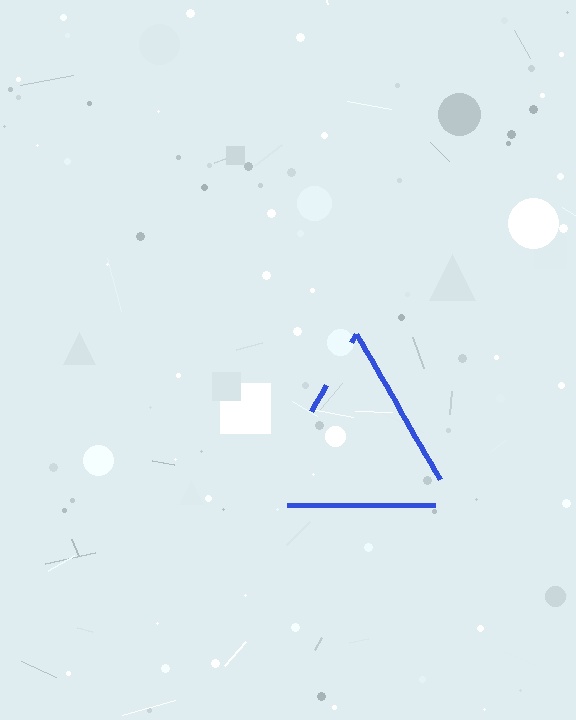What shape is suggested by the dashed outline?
The dashed outline suggests a triangle.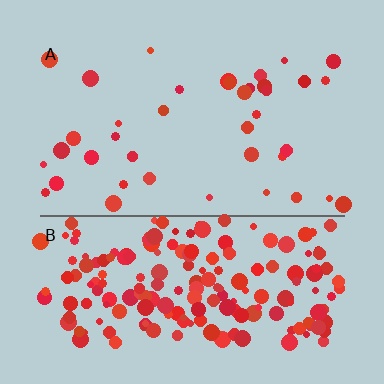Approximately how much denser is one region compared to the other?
Approximately 5.2× — region B over region A.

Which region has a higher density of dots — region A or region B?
B (the bottom).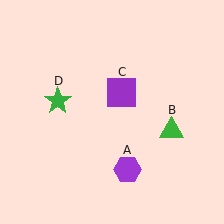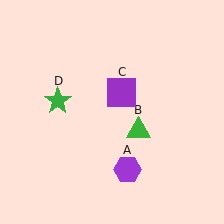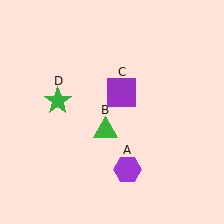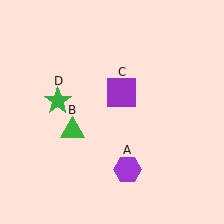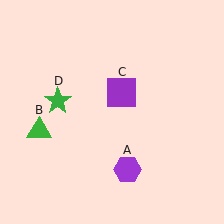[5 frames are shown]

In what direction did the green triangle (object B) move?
The green triangle (object B) moved left.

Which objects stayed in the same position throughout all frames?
Purple hexagon (object A) and purple square (object C) and green star (object D) remained stationary.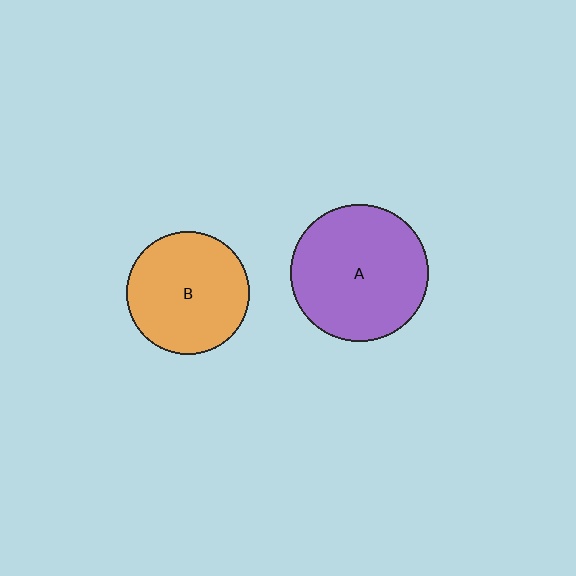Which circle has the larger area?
Circle A (purple).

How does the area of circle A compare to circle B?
Approximately 1.2 times.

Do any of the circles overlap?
No, none of the circles overlap.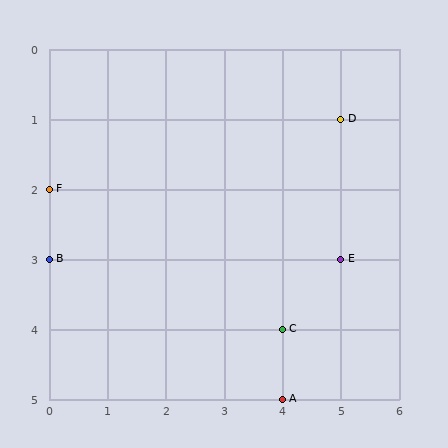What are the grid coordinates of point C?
Point C is at grid coordinates (4, 4).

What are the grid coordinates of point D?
Point D is at grid coordinates (5, 1).